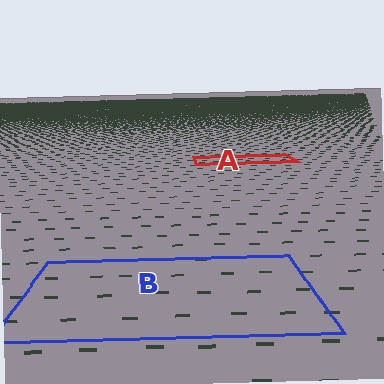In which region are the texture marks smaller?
The texture marks are smaller in region A, because it is farther away.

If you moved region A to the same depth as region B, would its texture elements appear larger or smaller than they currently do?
They would appear larger. At a closer depth, the same texture elements are projected at a bigger on-screen size.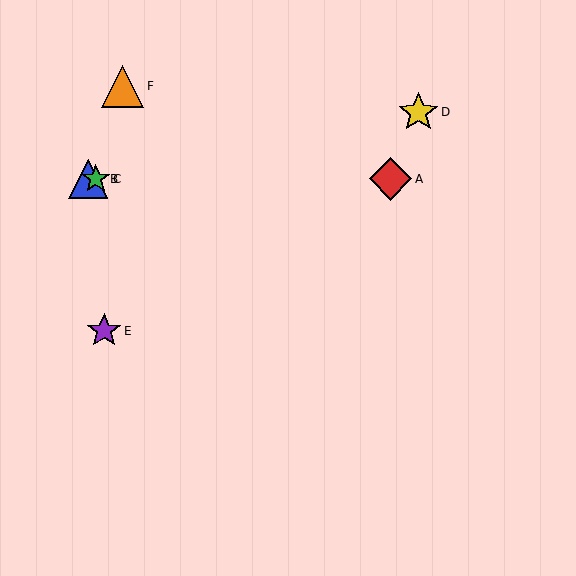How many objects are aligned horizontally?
3 objects (A, B, C) are aligned horizontally.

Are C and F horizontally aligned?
No, C is at y≈179 and F is at y≈86.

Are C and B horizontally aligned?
Yes, both are at y≈179.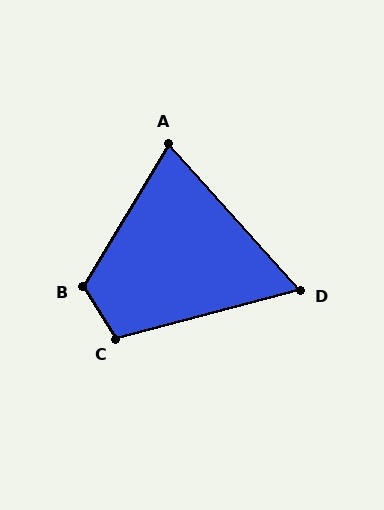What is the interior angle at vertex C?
Approximately 107 degrees (obtuse).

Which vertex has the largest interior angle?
B, at approximately 117 degrees.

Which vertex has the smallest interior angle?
D, at approximately 63 degrees.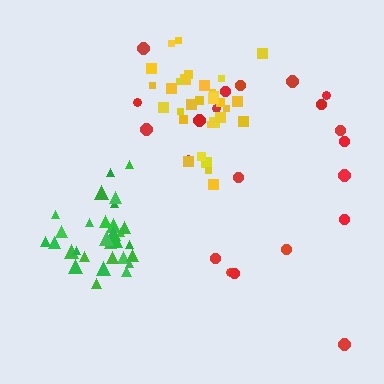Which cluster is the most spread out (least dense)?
Red.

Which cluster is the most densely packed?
Green.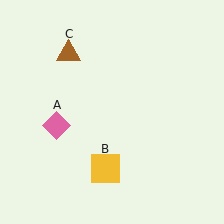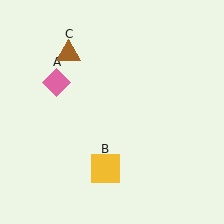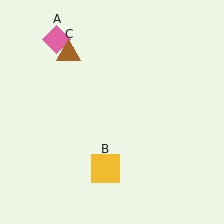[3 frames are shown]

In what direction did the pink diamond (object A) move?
The pink diamond (object A) moved up.